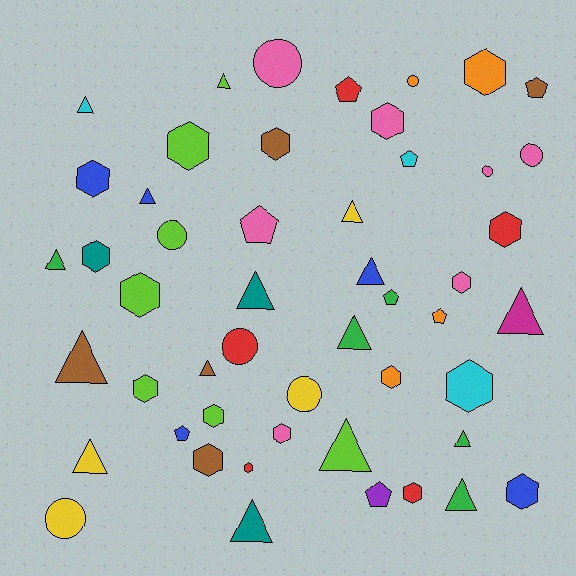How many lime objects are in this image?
There are 7 lime objects.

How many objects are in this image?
There are 50 objects.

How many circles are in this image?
There are 8 circles.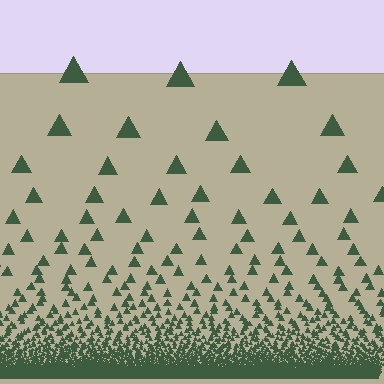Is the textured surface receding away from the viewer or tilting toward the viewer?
The surface appears to tilt toward the viewer. Texture elements get larger and sparser toward the top.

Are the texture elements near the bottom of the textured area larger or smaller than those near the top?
Smaller. The gradient is inverted — elements near the bottom are smaller and denser.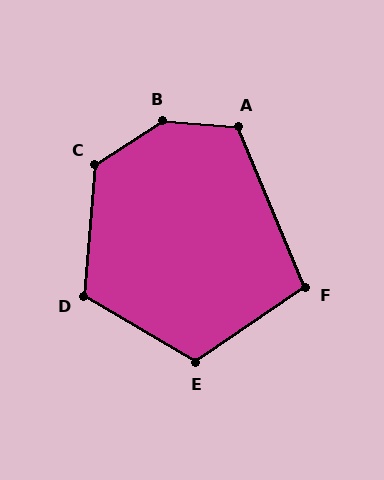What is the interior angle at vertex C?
Approximately 128 degrees (obtuse).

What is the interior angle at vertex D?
Approximately 115 degrees (obtuse).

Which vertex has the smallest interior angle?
F, at approximately 102 degrees.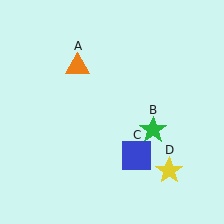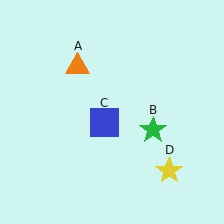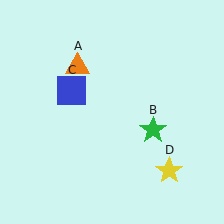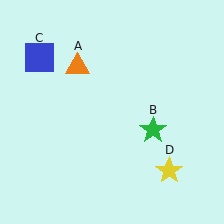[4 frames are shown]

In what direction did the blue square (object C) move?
The blue square (object C) moved up and to the left.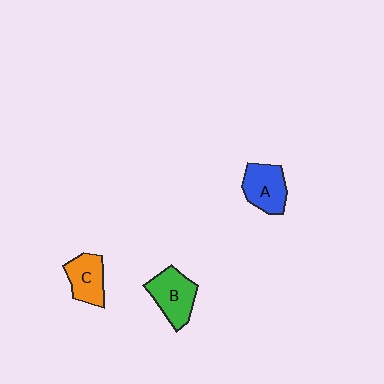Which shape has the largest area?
Shape B (green).